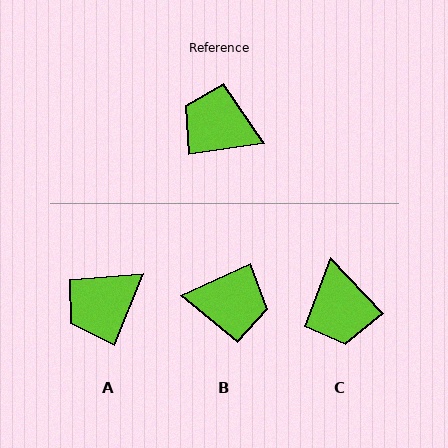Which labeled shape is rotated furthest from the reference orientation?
B, about 163 degrees away.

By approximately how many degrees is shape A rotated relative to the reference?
Approximately 60 degrees counter-clockwise.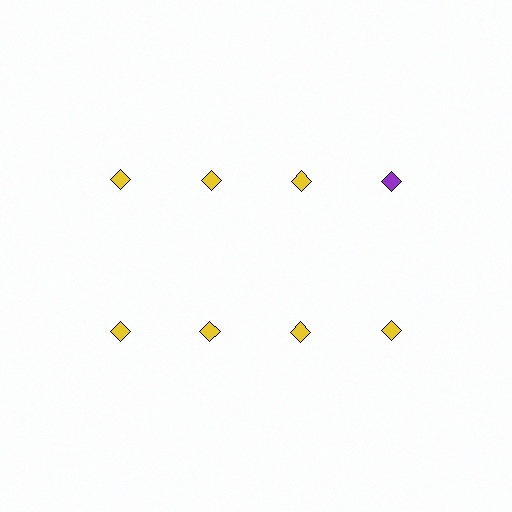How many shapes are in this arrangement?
There are 8 shapes arranged in a grid pattern.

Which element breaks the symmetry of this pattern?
The purple diamond in the top row, second from right column breaks the symmetry. All other shapes are yellow diamonds.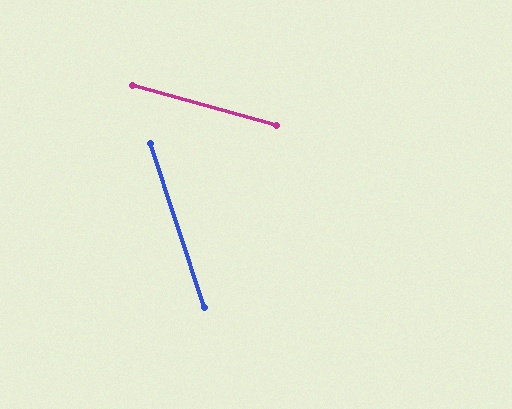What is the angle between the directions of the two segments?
Approximately 57 degrees.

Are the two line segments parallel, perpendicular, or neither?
Neither parallel nor perpendicular — they differ by about 57°.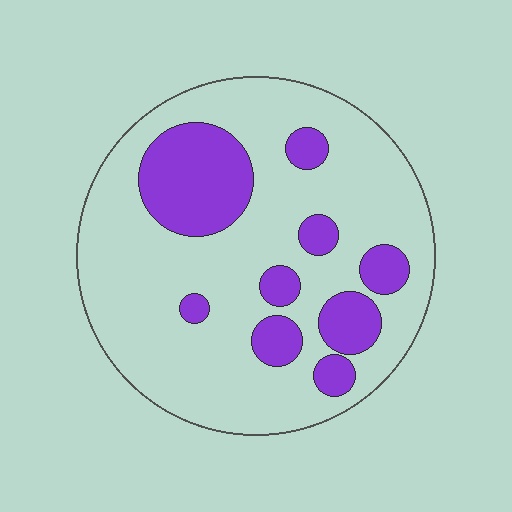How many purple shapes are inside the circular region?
9.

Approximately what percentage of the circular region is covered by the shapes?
Approximately 25%.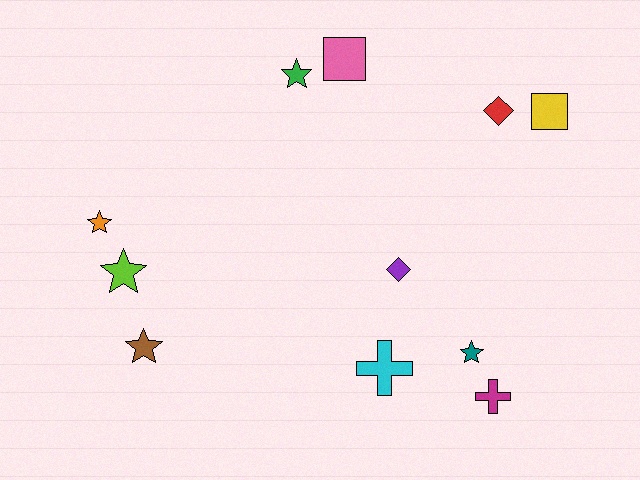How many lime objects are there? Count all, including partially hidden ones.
There is 1 lime object.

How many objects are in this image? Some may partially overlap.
There are 11 objects.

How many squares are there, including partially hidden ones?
There are 2 squares.